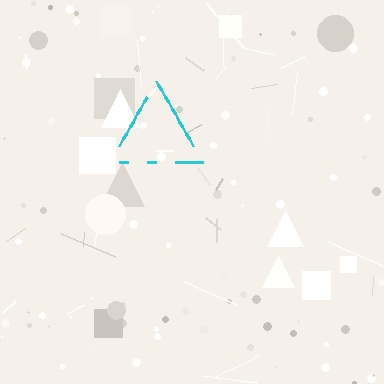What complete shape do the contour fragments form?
The contour fragments form a triangle.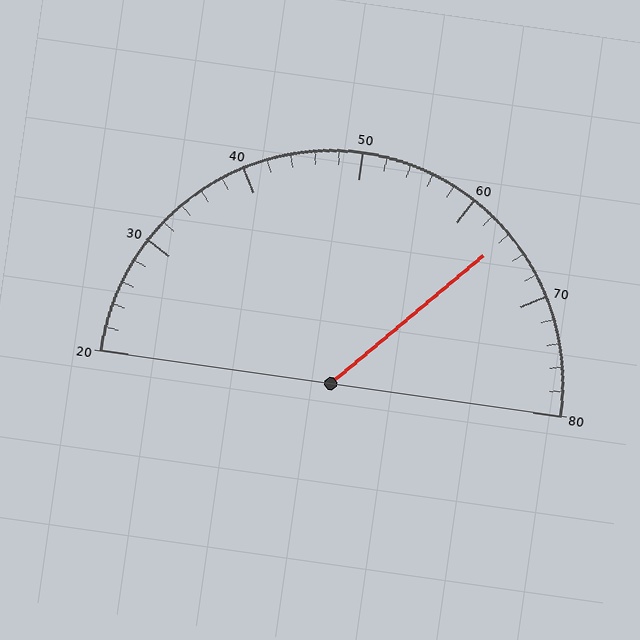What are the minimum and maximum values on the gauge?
The gauge ranges from 20 to 80.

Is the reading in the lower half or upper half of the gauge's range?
The reading is in the upper half of the range (20 to 80).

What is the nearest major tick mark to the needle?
The nearest major tick mark is 60.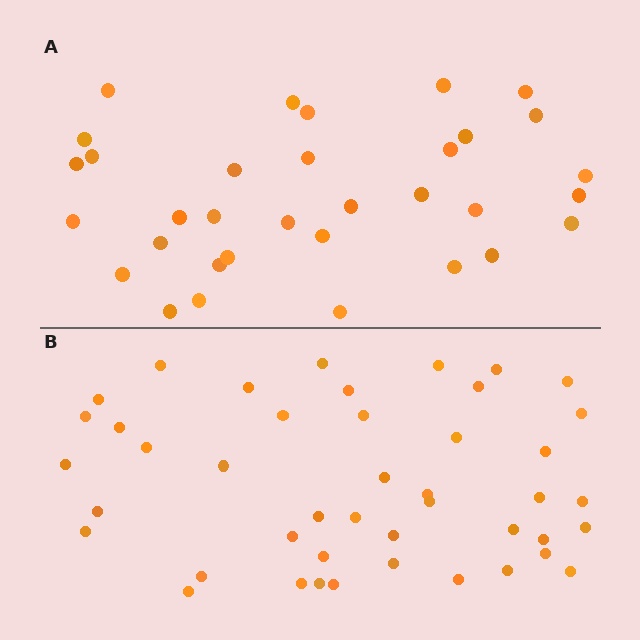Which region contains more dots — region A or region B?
Region B (the bottom region) has more dots.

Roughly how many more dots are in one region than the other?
Region B has roughly 12 or so more dots than region A.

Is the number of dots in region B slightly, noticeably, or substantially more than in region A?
Region B has noticeably more, but not dramatically so. The ratio is roughly 1.3 to 1.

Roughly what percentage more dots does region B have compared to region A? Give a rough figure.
About 35% more.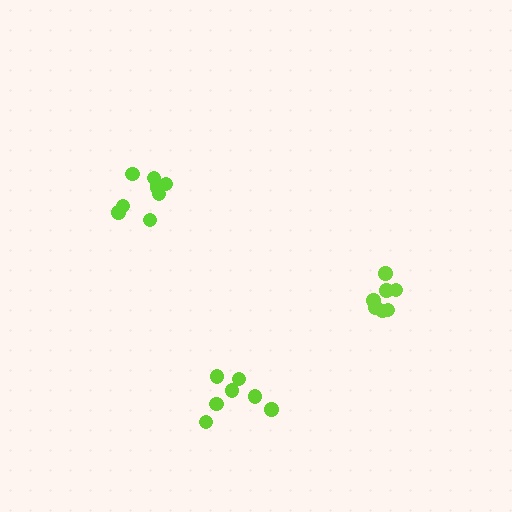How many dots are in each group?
Group 1: 7 dots, Group 2: 7 dots, Group 3: 10 dots (24 total).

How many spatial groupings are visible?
There are 3 spatial groupings.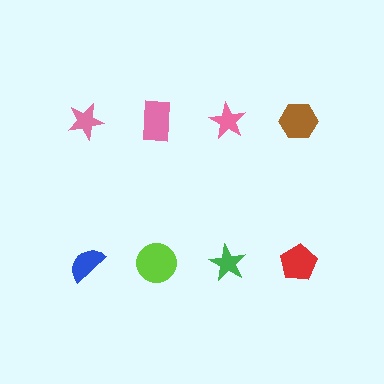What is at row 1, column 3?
A pink star.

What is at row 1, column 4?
A brown hexagon.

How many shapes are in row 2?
4 shapes.